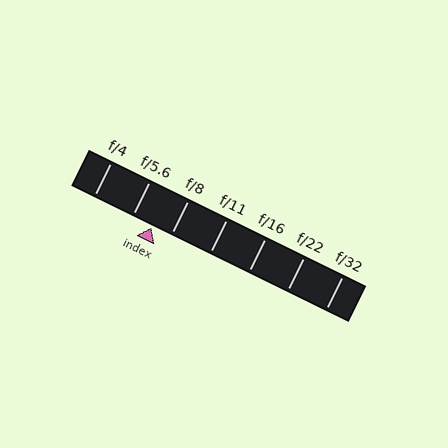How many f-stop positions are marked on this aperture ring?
There are 7 f-stop positions marked.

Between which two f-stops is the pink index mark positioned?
The index mark is between f/5.6 and f/8.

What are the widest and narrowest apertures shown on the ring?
The widest aperture shown is f/4 and the narrowest is f/32.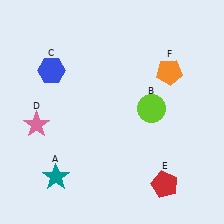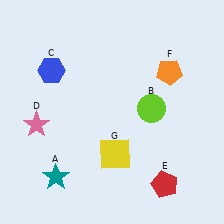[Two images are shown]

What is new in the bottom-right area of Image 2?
A yellow square (G) was added in the bottom-right area of Image 2.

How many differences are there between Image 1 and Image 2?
There is 1 difference between the two images.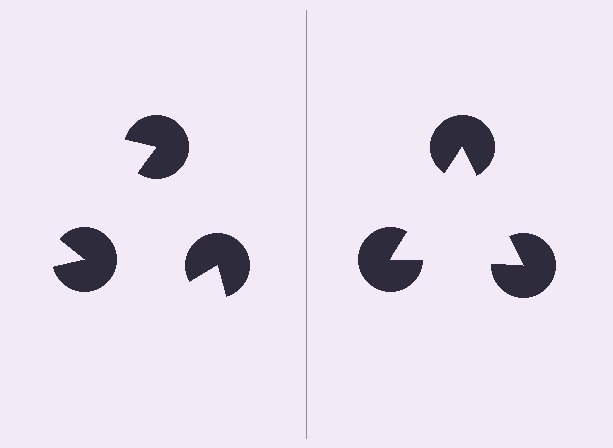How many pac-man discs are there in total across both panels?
6 — 3 on each side.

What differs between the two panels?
The pac-man discs are positioned identically on both sides; only the wedge orientations differ. On the right they align to a triangle; on the left they are misaligned.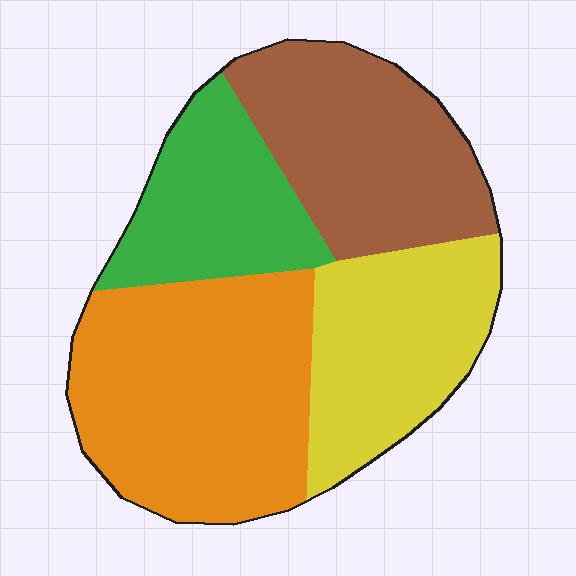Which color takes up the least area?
Green, at roughly 20%.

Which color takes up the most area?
Orange, at roughly 35%.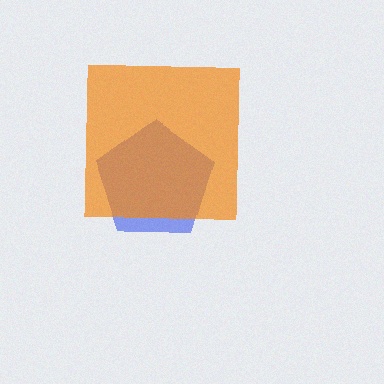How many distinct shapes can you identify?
There are 2 distinct shapes: a blue pentagon, an orange square.